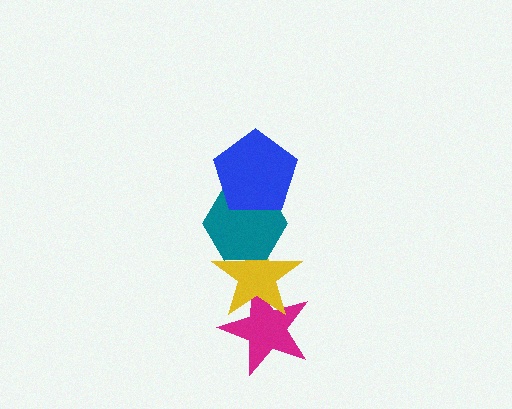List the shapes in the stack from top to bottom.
From top to bottom: the blue pentagon, the teal hexagon, the yellow star, the magenta star.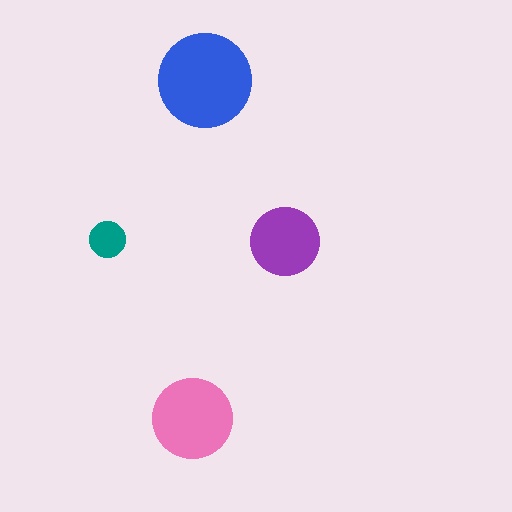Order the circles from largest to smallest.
the blue one, the pink one, the purple one, the teal one.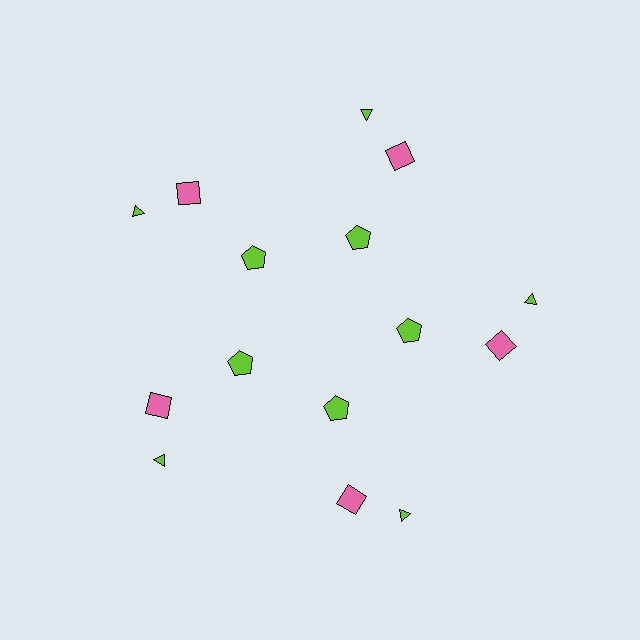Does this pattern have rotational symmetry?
Yes, this pattern has 5-fold rotational symmetry. It looks the same after rotating 72 degrees around the center.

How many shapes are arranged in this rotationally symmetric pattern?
There are 15 shapes, arranged in 5 groups of 3.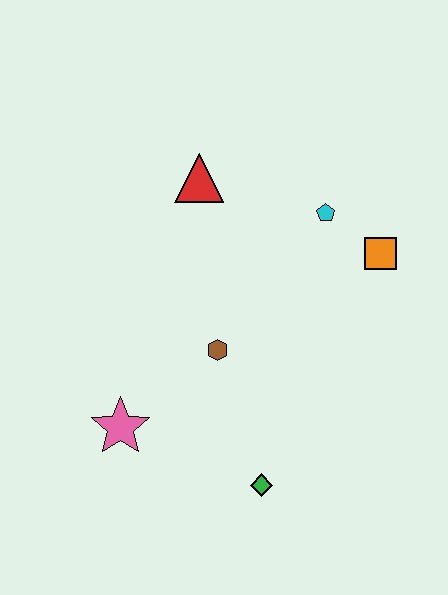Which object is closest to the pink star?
The brown hexagon is closest to the pink star.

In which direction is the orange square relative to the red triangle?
The orange square is to the right of the red triangle.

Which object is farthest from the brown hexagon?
The orange square is farthest from the brown hexagon.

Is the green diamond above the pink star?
No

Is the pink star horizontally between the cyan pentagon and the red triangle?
No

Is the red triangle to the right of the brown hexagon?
No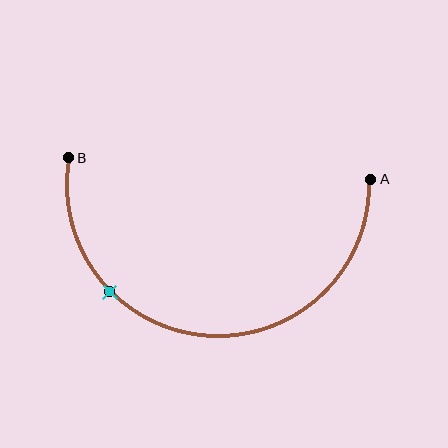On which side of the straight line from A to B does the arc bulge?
The arc bulges below the straight line connecting A and B.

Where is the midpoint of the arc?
The arc midpoint is the point on the curve farthest from the straight line joining A and B. It sits below that line.